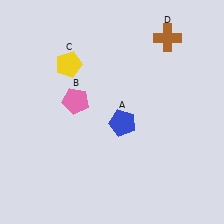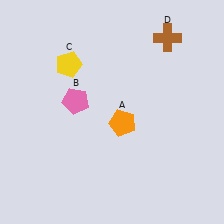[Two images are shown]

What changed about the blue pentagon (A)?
In Image 1, A is blue. In Image 2, it changed to orange.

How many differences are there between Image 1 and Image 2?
There is 1 difference between the two images.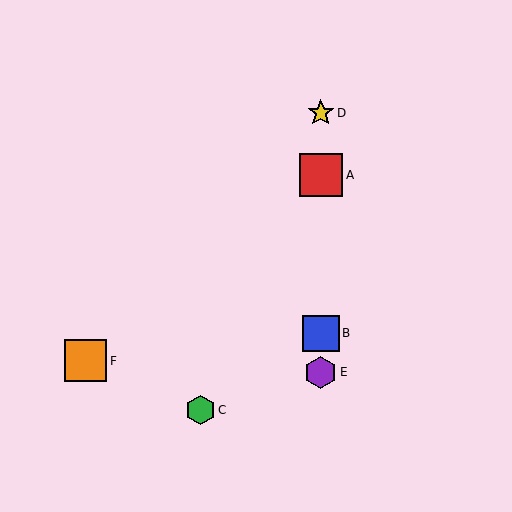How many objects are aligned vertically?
4 objects (A, B, D, E) are aligned vertically.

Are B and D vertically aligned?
Yes, both are at x≈321.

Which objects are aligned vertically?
Objects A, B, D, E are aligned vertically.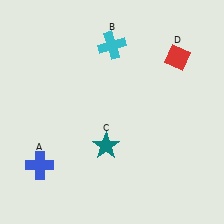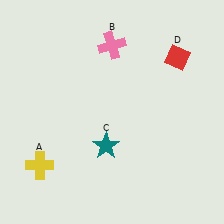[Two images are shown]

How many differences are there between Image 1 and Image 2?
There are 2 differences between the two images.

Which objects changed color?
A changed from blue to yellow. B changed from cyan to pink.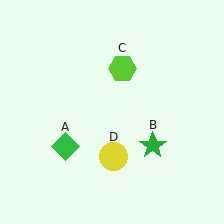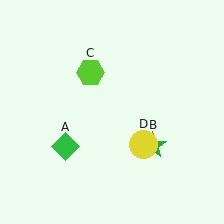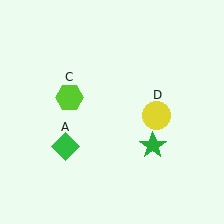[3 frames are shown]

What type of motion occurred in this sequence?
The lime hexagon (object C), yellow circle (object D) rotated counterclockwise around the center of the scene.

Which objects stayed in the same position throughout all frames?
Green diamond (object A) and green star (object B) remained stationary.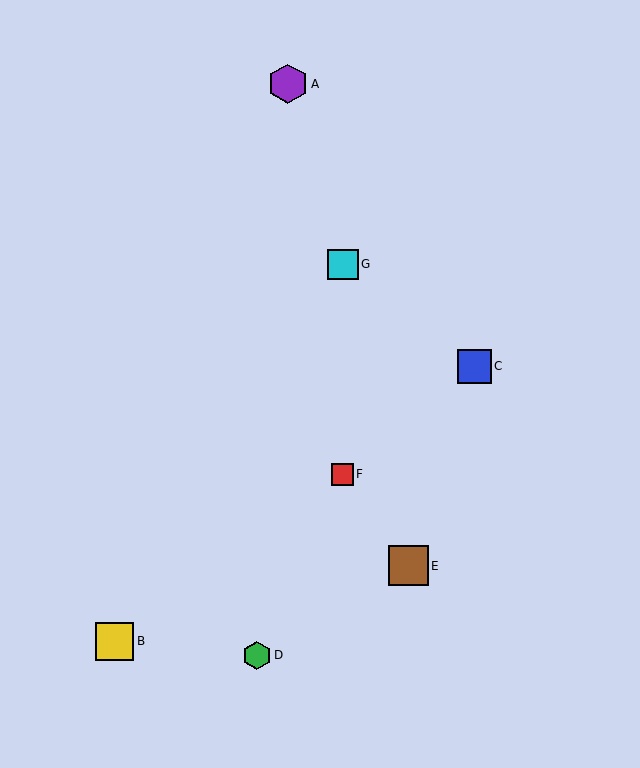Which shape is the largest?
The purple hexagon (labeled A) is the largest.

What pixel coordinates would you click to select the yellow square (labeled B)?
Click at (115, 641) to select the yellow square B.